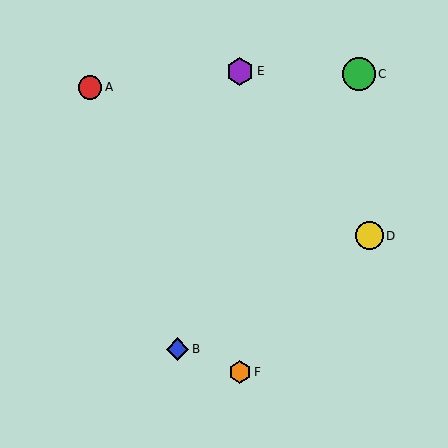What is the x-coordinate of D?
Object D is at x≈369.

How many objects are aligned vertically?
2 objects (E, F) are aligned vertically.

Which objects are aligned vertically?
Objects E, F are aligned vertically.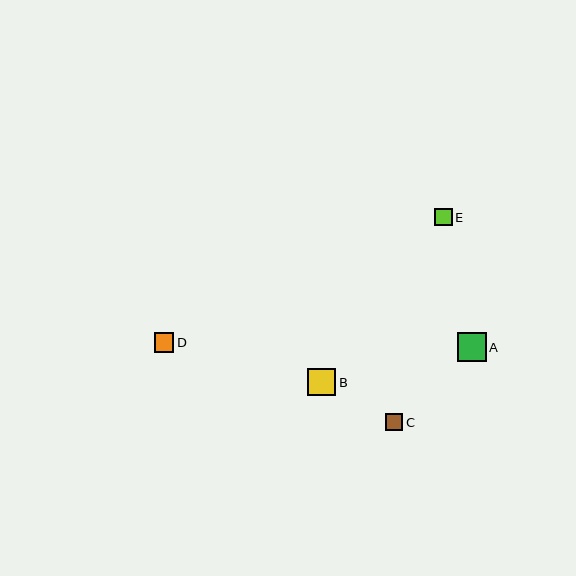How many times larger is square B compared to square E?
Square B is approximately 1.6 times the size of square E.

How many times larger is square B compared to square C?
Square B is approximately 1.6 times the size of square C.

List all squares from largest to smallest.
From largest to smallest: A, B, D, E, C.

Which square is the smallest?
Square C is the smallest with a size of approximately 17 pixels.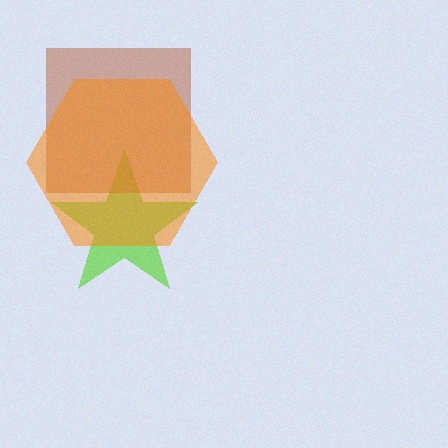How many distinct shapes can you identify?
There are 3 distinct shapes: a lime star, a brown square, an orange hexagon.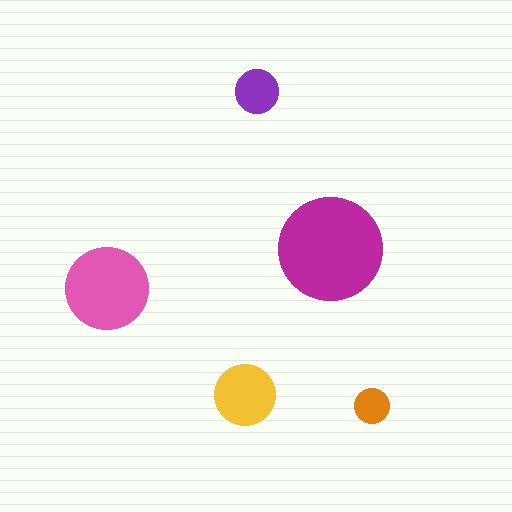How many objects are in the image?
There are 5 objects in the image.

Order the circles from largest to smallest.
the magenta one, the pink one, the yellow one, the purple one, the orange one.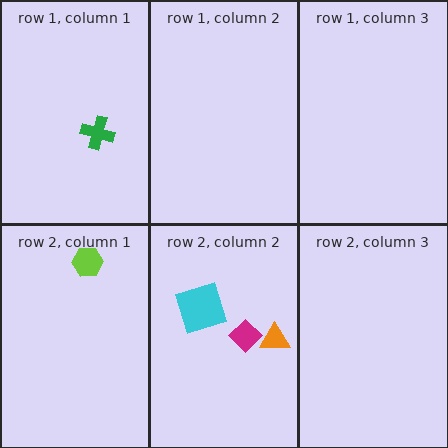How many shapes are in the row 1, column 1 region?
1.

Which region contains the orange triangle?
The row 2, column 2 region.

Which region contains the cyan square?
The row 2, column 2 region.